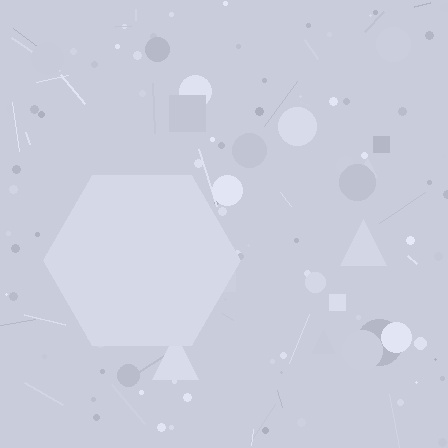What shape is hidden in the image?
A hexagon is hidden in the image.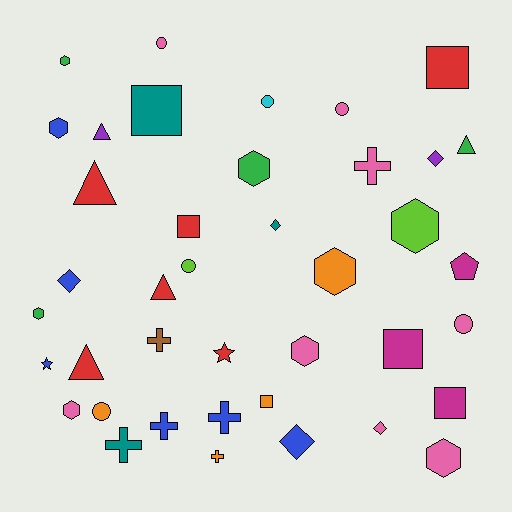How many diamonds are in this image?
There are 5 diamonds.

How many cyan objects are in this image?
There is 1 cyan object.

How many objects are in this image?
There are 40 objects.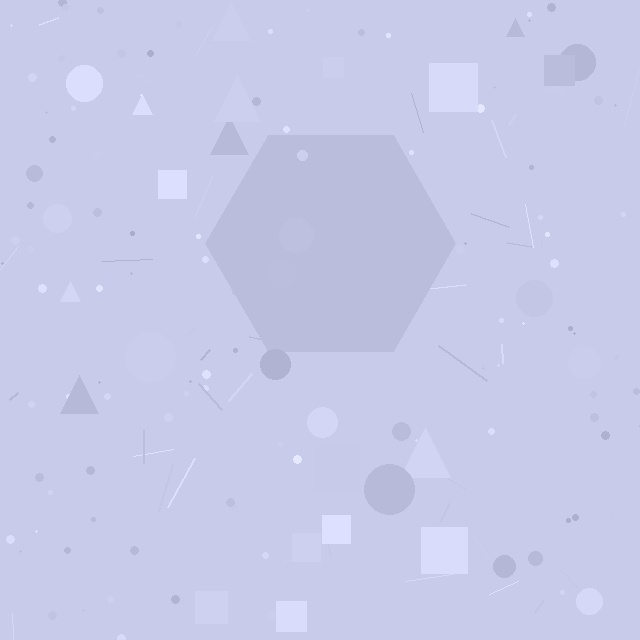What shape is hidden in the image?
A hexagon is hidden in the image.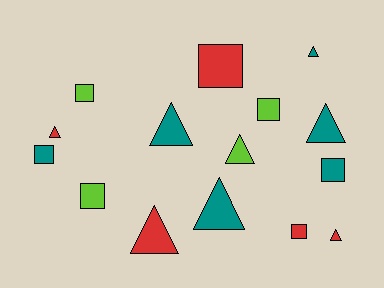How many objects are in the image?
There are 15 objects.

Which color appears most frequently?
Teal, with 6 objects.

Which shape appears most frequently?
Triangle, with 8 objects.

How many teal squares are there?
There are 2 teal squares.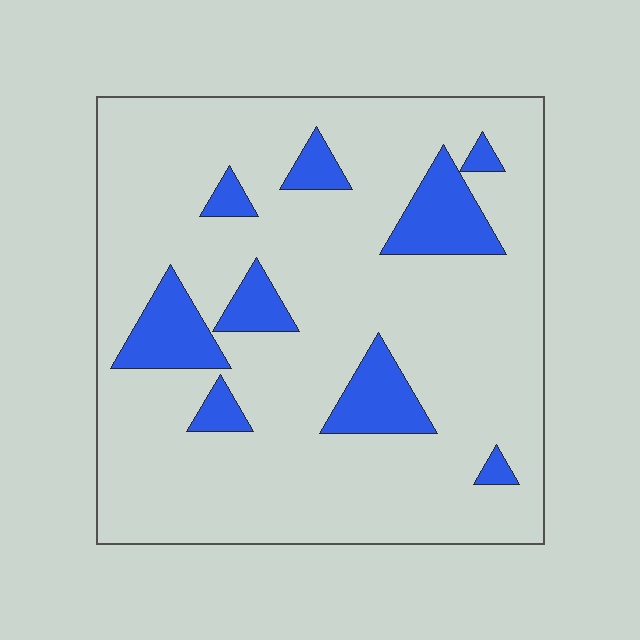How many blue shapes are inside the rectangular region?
9.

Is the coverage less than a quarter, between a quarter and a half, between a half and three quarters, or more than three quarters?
Less than a quarter.